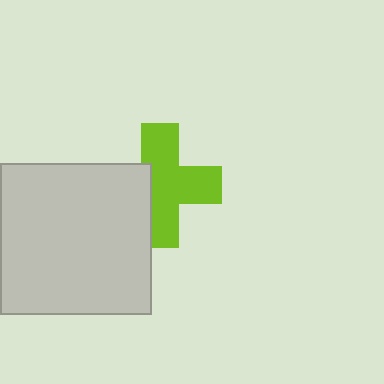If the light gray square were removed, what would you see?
You would see the complete lime cross.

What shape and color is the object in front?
The object in front is a light gray square.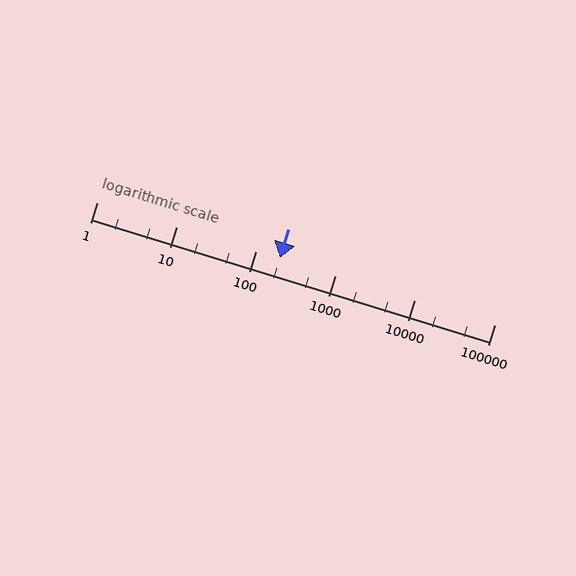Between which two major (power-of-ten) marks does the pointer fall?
The pointer is between 100 and 1000.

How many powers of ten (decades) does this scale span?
The scale spans 5 decades, from 1 to 100000.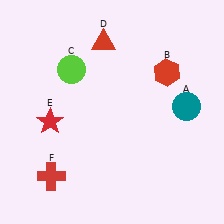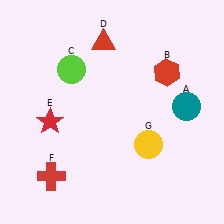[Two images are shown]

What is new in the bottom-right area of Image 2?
A yellow circle (G) was added in the bottom-right area of Image 2.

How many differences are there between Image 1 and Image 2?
There is 1 difference between the two images.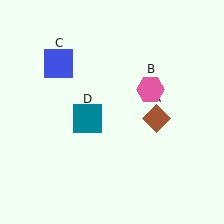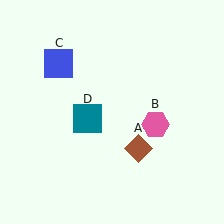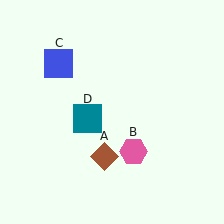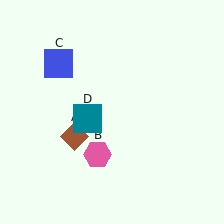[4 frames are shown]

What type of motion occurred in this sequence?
The brown diamond (object A), pink hexagon (object B) rotated clockwise around the center of the scene.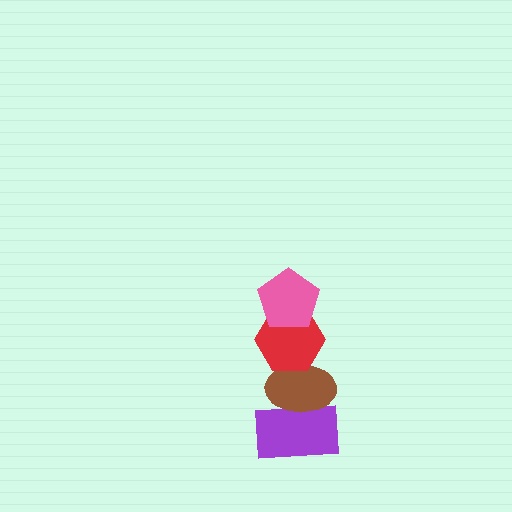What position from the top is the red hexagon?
The red hexagon is 2nd from the top.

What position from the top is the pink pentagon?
The pink pentagon is 1st from the top.